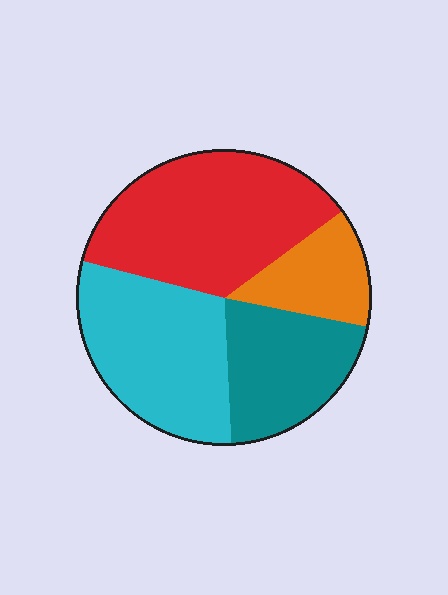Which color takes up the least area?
Orange, at roughly 15%.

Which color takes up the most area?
Red, at roughly 35%.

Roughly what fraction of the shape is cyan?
Cyan covers 30% of the shape.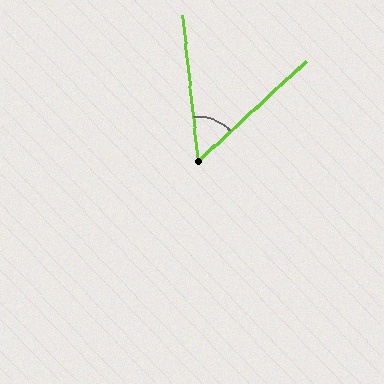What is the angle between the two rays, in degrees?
Approximately 53 degrees.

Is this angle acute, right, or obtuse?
It is acute.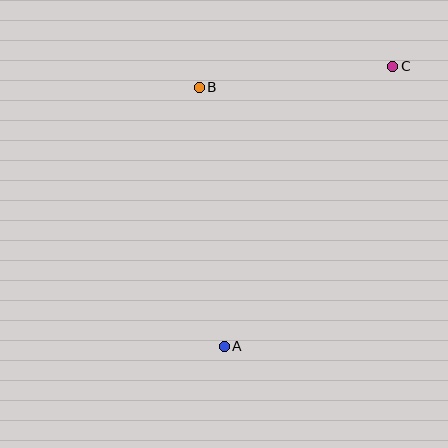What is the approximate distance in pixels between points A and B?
The distance between A and B is approximately 260 pixels.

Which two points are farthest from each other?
Points A and C are farthest from each other.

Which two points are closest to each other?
Points B and C are closest to each other.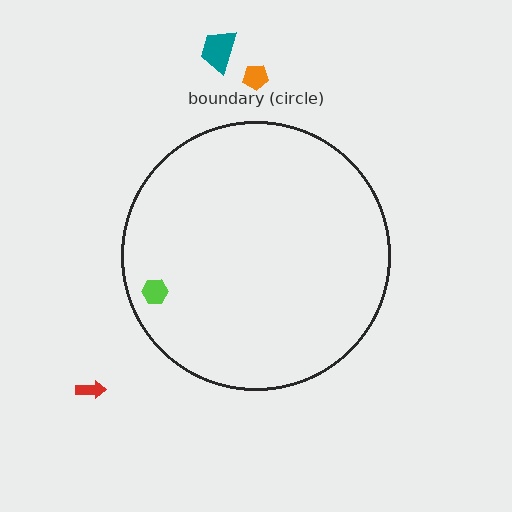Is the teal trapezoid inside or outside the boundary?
Outside.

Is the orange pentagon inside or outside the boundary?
Outside.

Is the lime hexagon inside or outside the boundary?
Inside.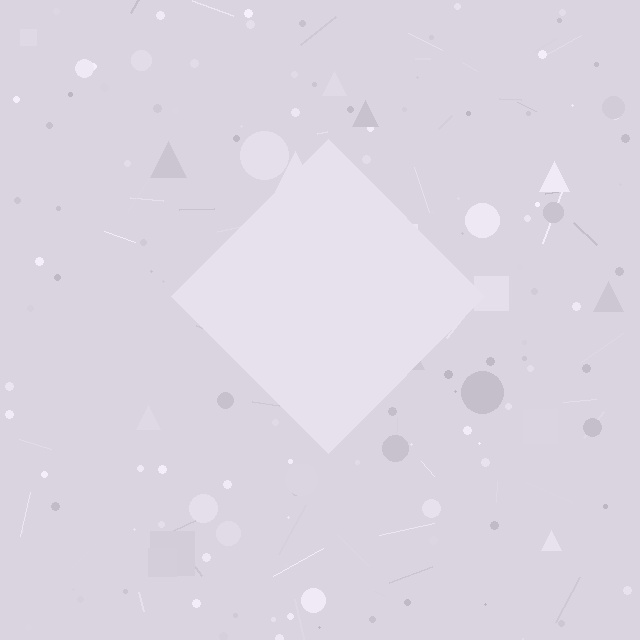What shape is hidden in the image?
A diamond is hidden in the image.